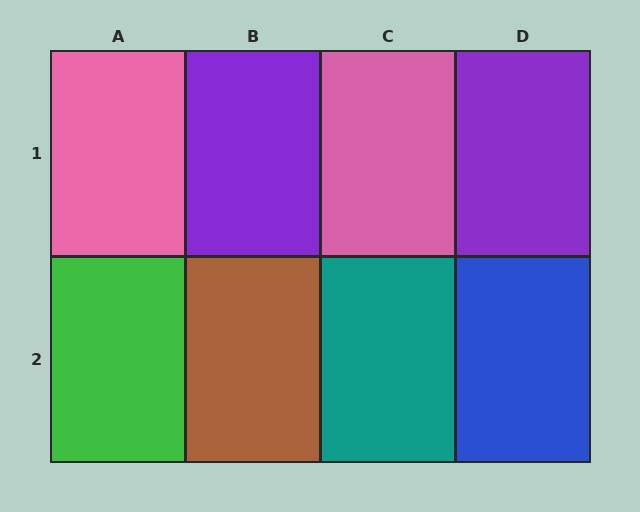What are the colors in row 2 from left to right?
Green, brown, teal, blue.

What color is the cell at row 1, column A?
Pink.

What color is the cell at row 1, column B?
Purple.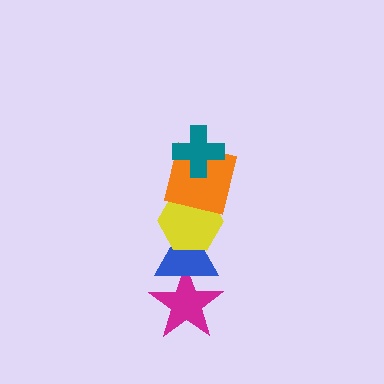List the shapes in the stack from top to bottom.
From top to bottom: the teal cross, the orange square, the yellow hexagon, the blue triangle, the magenta star.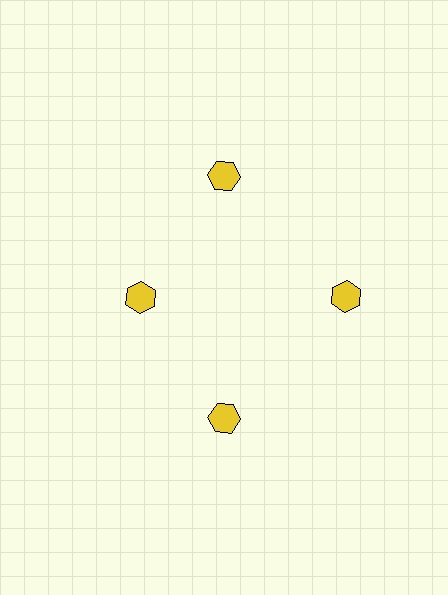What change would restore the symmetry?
The symmetry would be restored by moving it outward, back onto the ring so that all 4 hexagons sit at equal angles and equal distance from the center.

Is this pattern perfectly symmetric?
No. The 4 yellow hexagons are arranged in a ring, but one element near the 9 o'clock position is pulled inward toward the center, breaking the 4-fold rotational symmetry.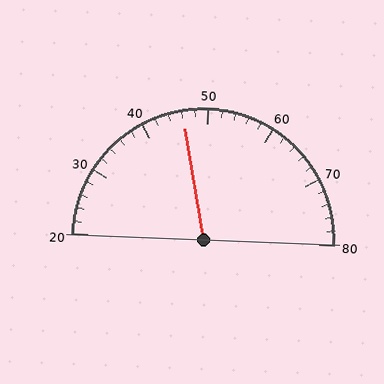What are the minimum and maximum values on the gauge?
The gauge ranges from 20 to 80.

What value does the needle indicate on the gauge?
The needle indicates approximately 46.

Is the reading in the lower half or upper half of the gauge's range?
The reading is in the lower half of the range (20 to 80).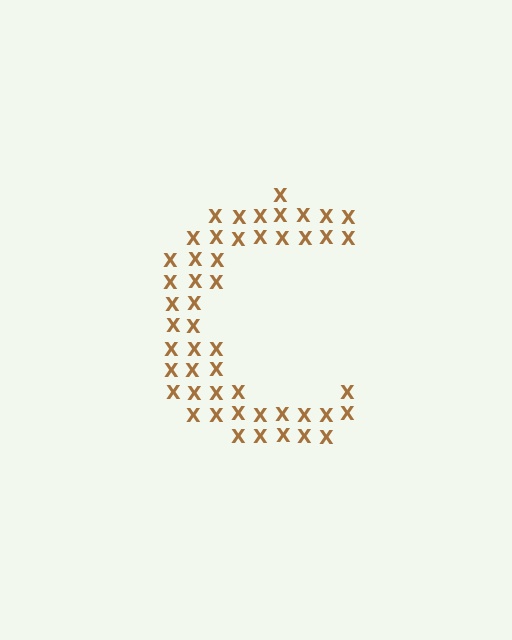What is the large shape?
The large shape is the letter C.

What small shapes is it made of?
It is made of small letter X's.